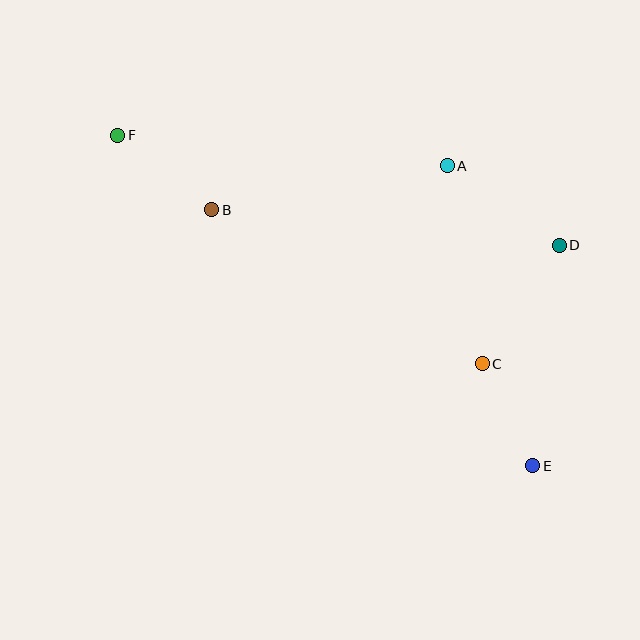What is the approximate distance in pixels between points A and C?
The distance between A and C is approximately 201 pixels.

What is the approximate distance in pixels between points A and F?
The distance between A and F is approximately 331 pixels.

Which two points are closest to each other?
Points C and E are closest to each other.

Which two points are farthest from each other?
Points E and F are farthest from each other.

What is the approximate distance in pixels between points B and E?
The distance between B and E is approximately 410 pixels.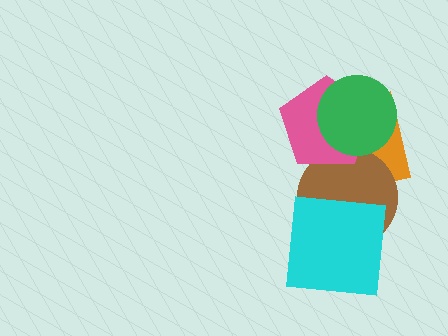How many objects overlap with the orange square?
3 objects overlap with the orange square.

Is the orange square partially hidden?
Yes, it is partially covered by another shape.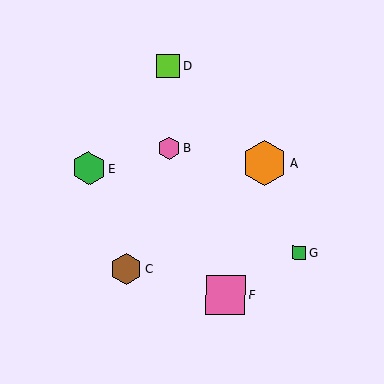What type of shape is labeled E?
Shape E is a green hexagon.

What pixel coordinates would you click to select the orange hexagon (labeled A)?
Click at (265, 163) to select the orange hexagon A.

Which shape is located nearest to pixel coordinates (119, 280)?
The brown hexagon (labeled C) at (126, 268) is nearest to that location.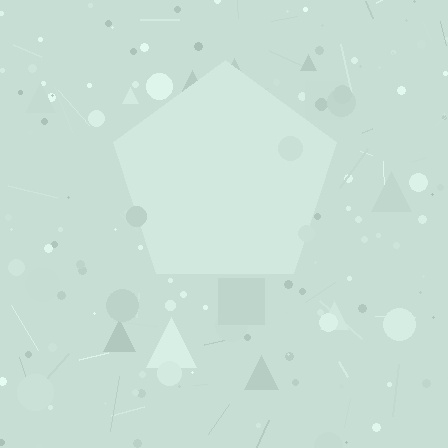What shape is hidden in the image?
A pentagon is hidden in the image.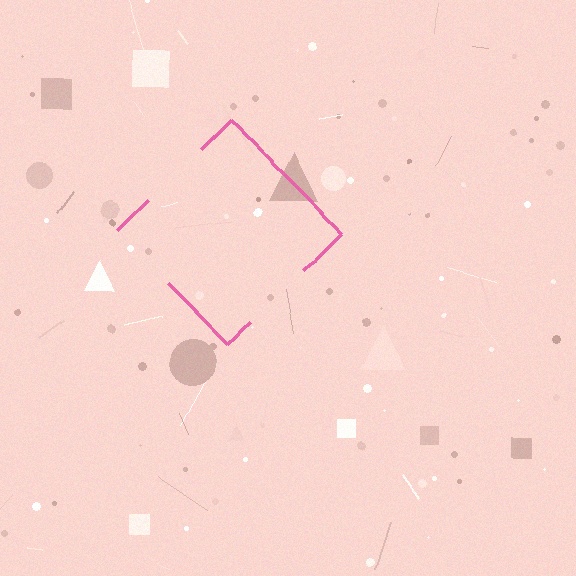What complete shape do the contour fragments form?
The contour fragments form a diamond.